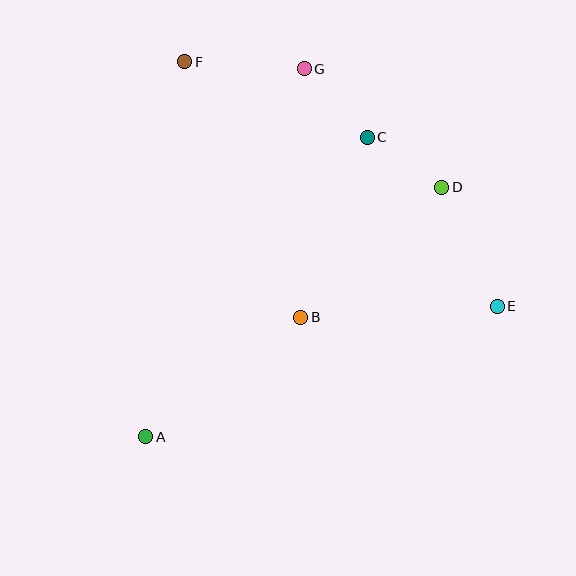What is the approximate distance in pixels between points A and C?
The distance between A and C is approximately 372 pixels.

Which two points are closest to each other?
Points C and D are closest to each other.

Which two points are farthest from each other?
Points A and G are farthest from each other.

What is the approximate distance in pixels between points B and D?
The distance between B and D is approximately 192 pixels.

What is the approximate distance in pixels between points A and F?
The distance between A and F is approximately 377 pixels.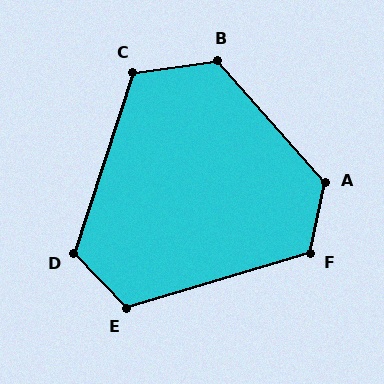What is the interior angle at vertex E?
Approximately 117 degrees (obtuse).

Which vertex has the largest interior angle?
A, at approximately 127 degrees.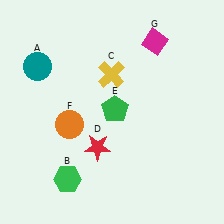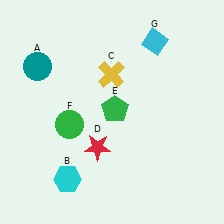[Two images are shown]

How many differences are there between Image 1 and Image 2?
There are 3 differences between the two images.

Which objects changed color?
B changed from green to cyan. F changed from orange to green. G changed from magenta to cyan.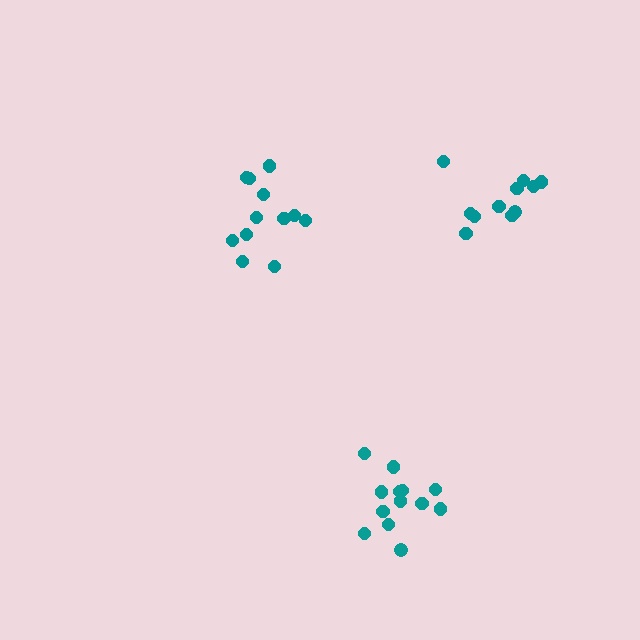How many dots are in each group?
Group 1: 13 dots, Group 2: 12 dots, Group 3: 11 dots (36 total).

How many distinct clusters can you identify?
There are 3 distinct clusters.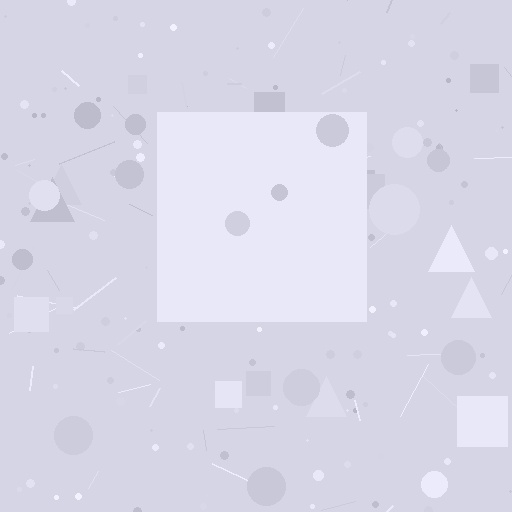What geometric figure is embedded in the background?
A square is embedded in the background.